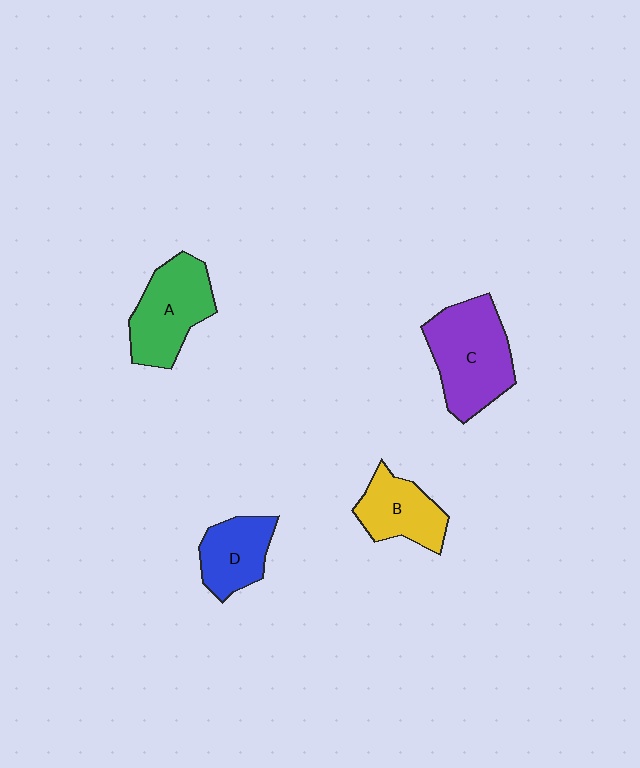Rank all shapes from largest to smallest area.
From largest to smallest: C (purple), A (green), B (yellow), D (blue).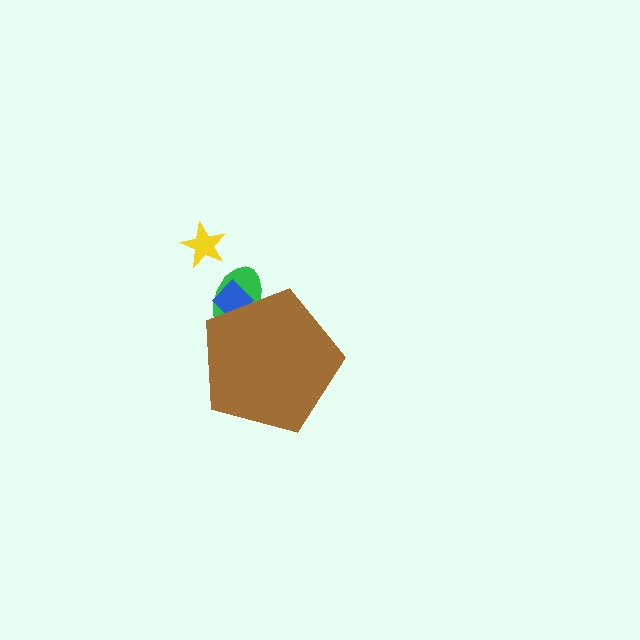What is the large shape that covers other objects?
A brown pentagon.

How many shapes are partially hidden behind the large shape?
2 shapes are partially hidden.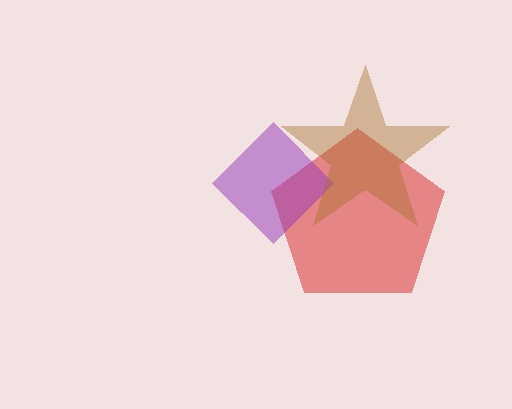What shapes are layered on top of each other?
The layered shapes are: a red pentagon, a purple diamond, a brown star.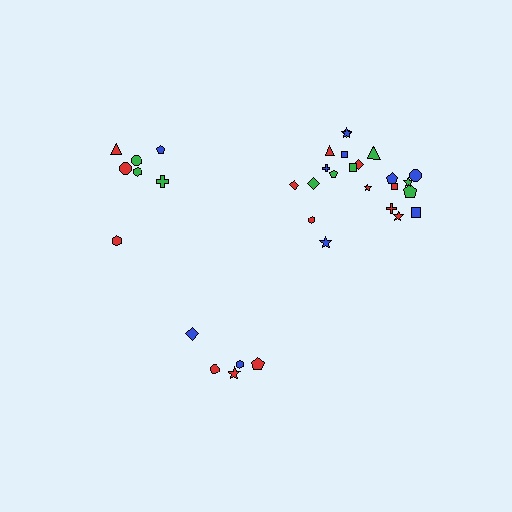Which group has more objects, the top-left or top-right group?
The top-right group.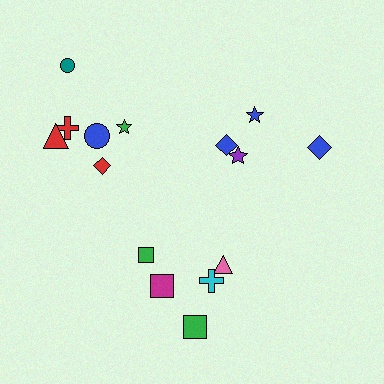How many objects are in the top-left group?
There are 6 objects.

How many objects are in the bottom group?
There are 5 objects.